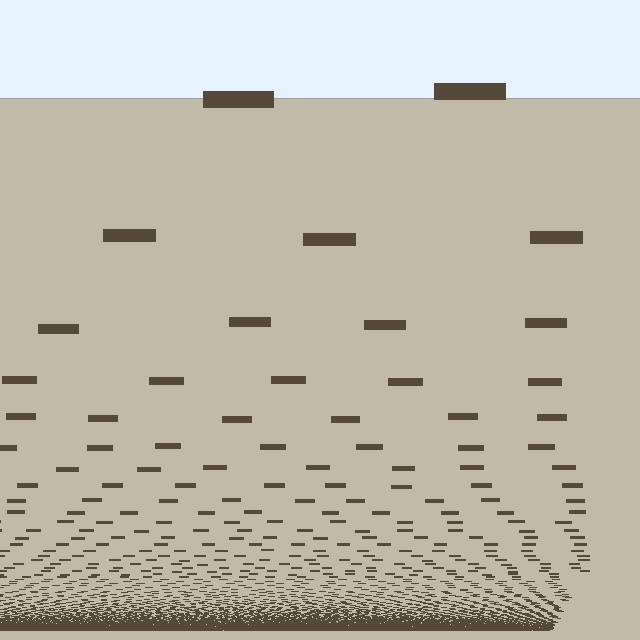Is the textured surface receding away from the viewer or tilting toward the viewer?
The surface appears to tilt toward the viewer. Texture elements get larger and sparser toward the top.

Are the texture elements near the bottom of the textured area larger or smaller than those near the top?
Smaller. The gradient is inverted — elements near the bottom are smaller and denser.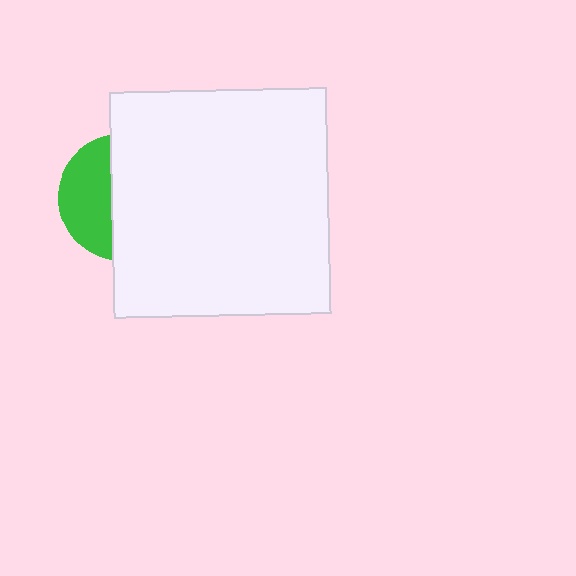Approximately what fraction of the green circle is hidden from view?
Roughly 60% of the green circle is hidden behind the white rectangle.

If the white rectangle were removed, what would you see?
You would see the complete green circle.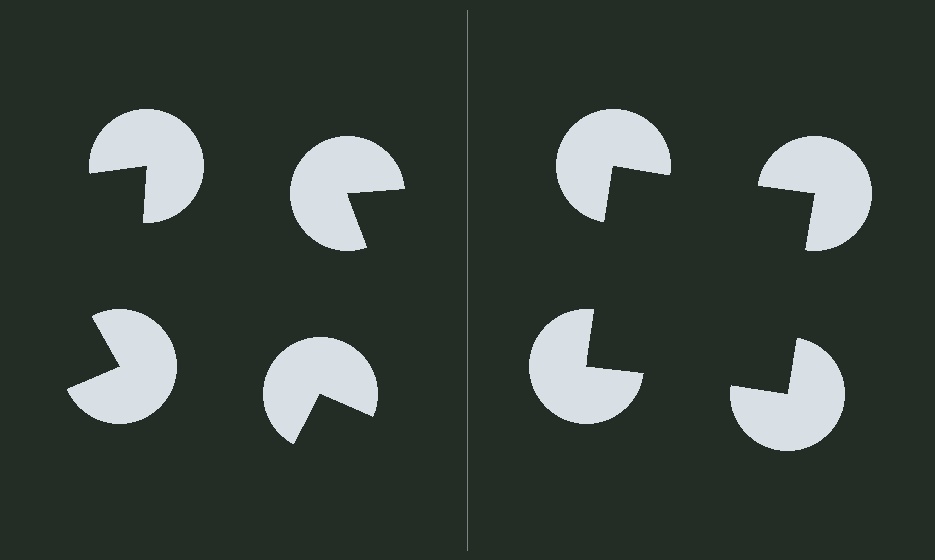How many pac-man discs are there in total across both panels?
8 — 4 on each side.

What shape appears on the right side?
An illusory square.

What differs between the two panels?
The pac-man discs are positioned identically on both sides; only the wedge orientations differ. On the right they align to a square; on the left they are misaligned.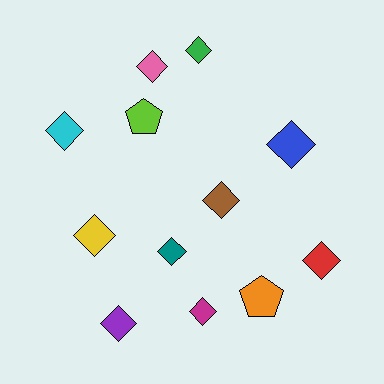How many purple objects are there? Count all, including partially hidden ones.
There is 1 purple object.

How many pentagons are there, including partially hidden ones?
There are 2 pentagons.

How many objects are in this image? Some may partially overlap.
There are 12 objects.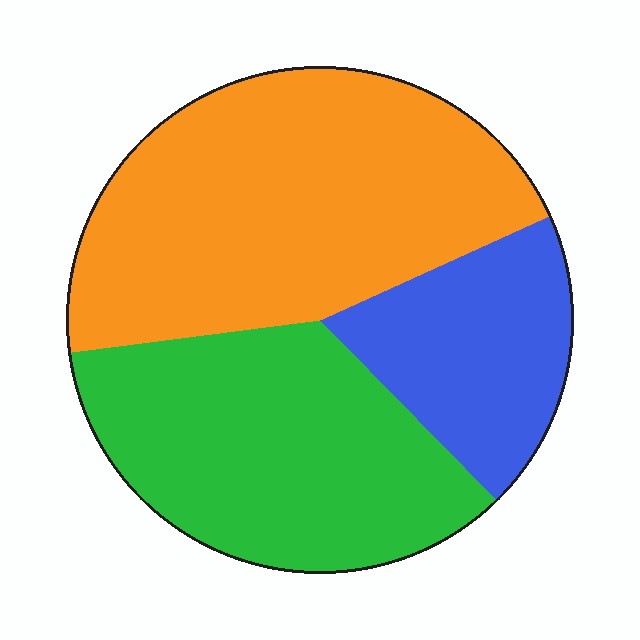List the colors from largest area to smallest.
From largest to smallest: orange, green, blue.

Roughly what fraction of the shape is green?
Green takes up about one third (1/3) of the shape.